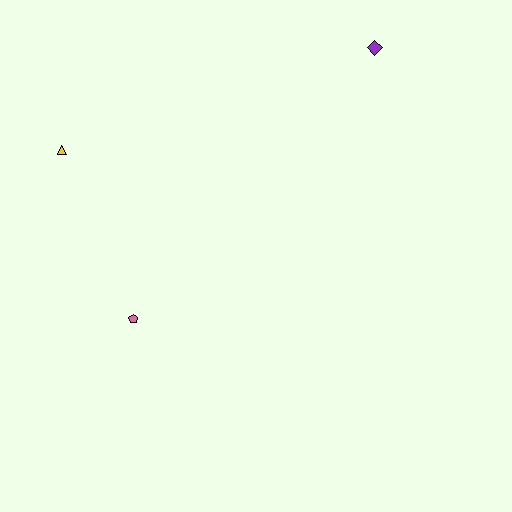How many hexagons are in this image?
There are no hexagons.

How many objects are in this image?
There are 3 objects.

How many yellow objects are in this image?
There is 1 yellow object.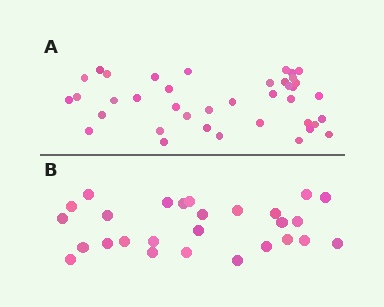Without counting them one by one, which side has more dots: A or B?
Region A (the top region) has more dots.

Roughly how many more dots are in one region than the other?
Region A has roughly 12 or so more dots than region B.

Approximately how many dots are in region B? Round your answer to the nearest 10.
About 30 dots. (The exact count is 27, which rounds to 30.)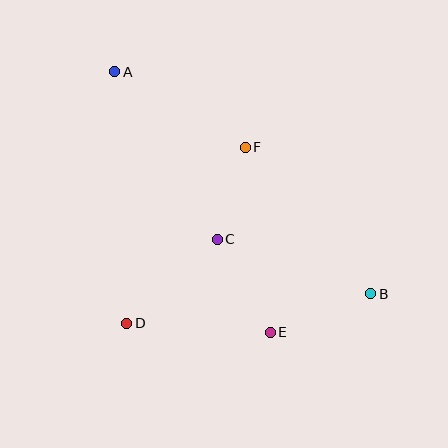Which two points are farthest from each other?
Points A and B are farthest from each other.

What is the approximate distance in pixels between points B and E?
The distance between B and E is approximately 108 pixels.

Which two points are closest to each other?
Points C and F are closest to each other.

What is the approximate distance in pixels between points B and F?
The distance between B and F is approximately 193 pixels.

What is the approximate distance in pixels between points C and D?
The distance between C and D is approximately 124 pixels.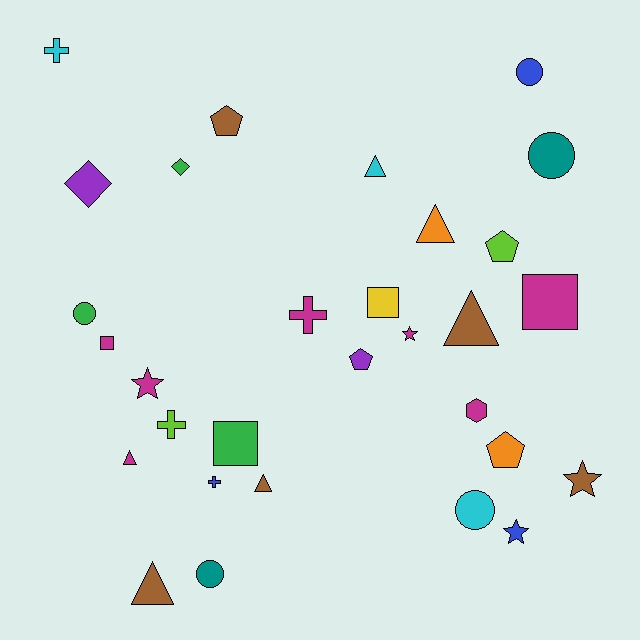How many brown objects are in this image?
There are 5 brown objects.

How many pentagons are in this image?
There are 4 pentagons.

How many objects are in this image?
There are 30 objects.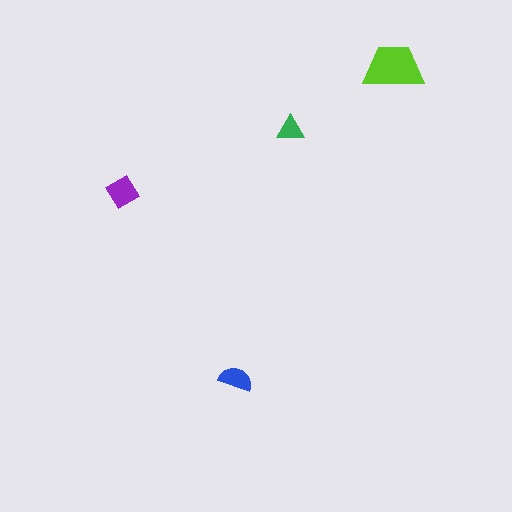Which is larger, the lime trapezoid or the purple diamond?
The lime trapezoid.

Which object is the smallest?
The green triangle.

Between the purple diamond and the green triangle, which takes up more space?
The purple diamond.